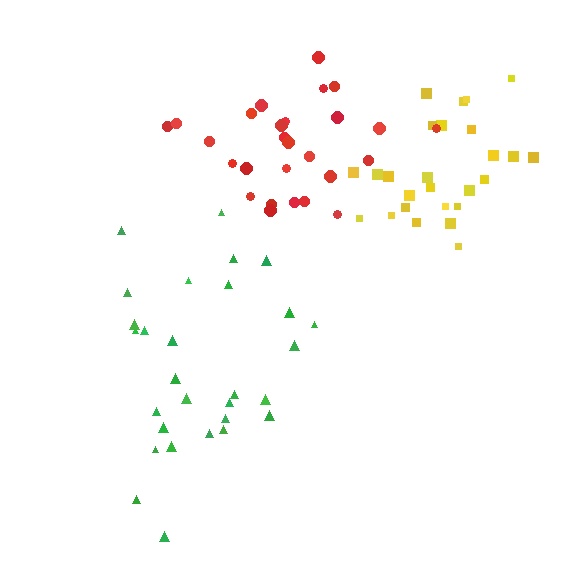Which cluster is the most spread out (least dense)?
Green.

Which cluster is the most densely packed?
Red.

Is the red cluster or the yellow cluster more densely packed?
Red.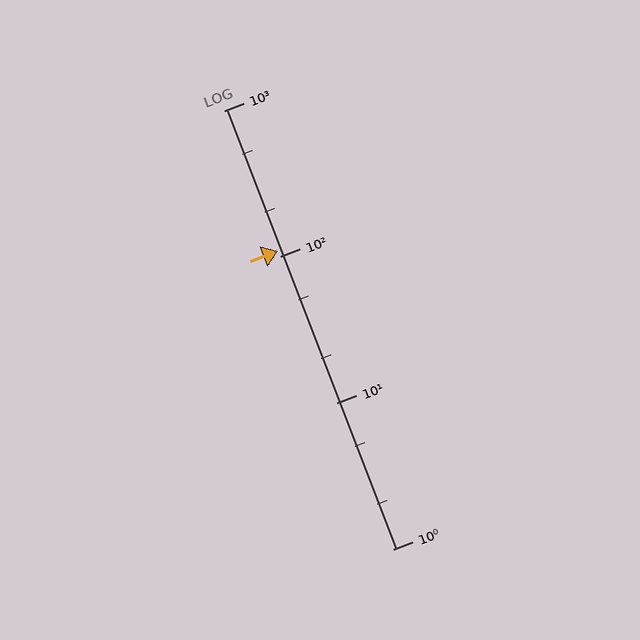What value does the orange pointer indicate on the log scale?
The pointer indicates approximately 110.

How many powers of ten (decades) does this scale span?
The scale spans 3 decades, from 1 to 1000.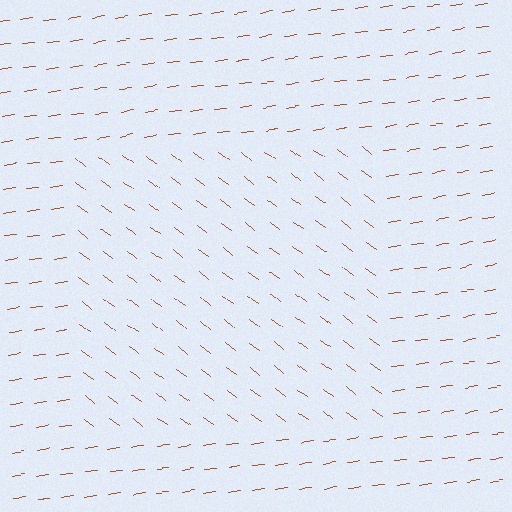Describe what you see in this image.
The image is filled with small brown line segments. A rectangle region in the image has lines oriented differently from the surrounding lines, creating a visible texture boundary.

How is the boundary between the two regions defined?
The boundary is defined purely by a change in line orientation (approximately 45 degrees difference). All lines are the same color and thickness.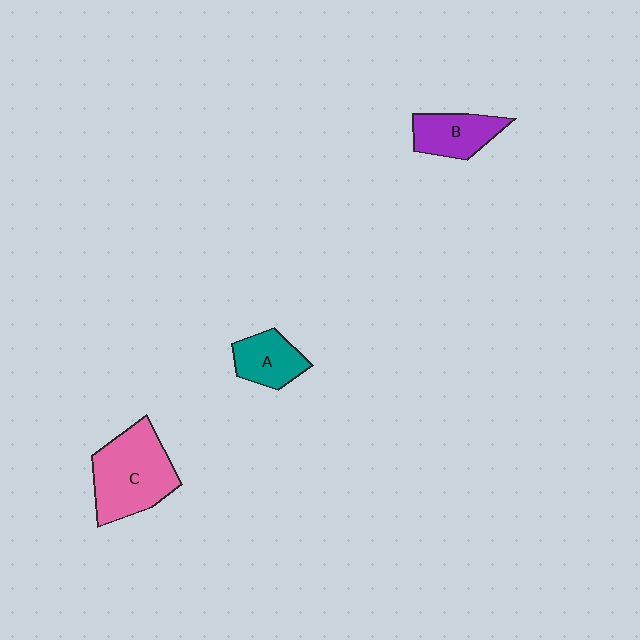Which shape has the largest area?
Shape C (pink).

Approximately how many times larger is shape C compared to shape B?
Approximately 1.8 times.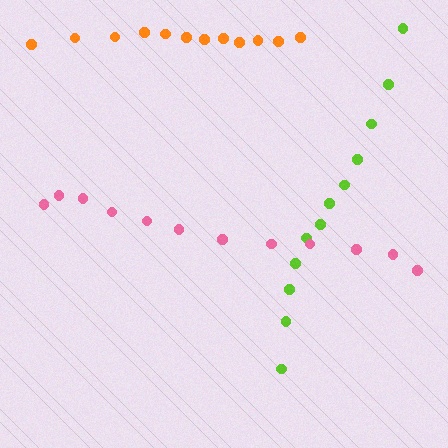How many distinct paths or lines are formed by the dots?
There are 3 distinct paths.